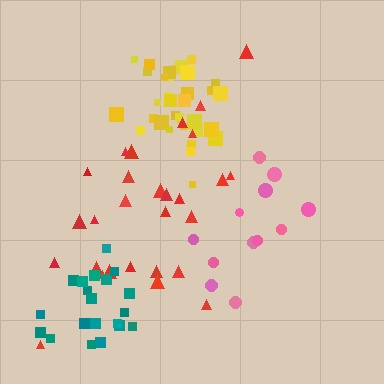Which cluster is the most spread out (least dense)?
Red.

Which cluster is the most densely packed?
Yellow.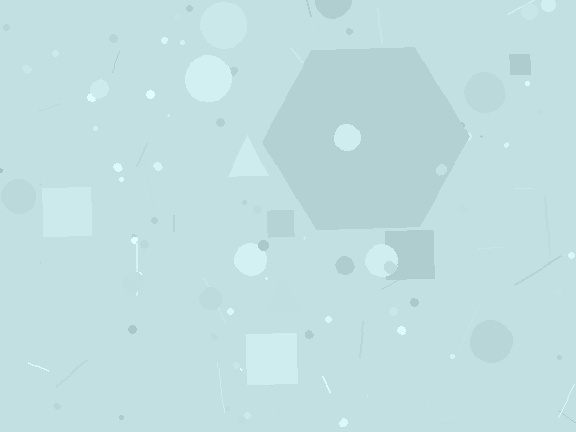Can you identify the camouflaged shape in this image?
The camouflaged shape is a hexagon.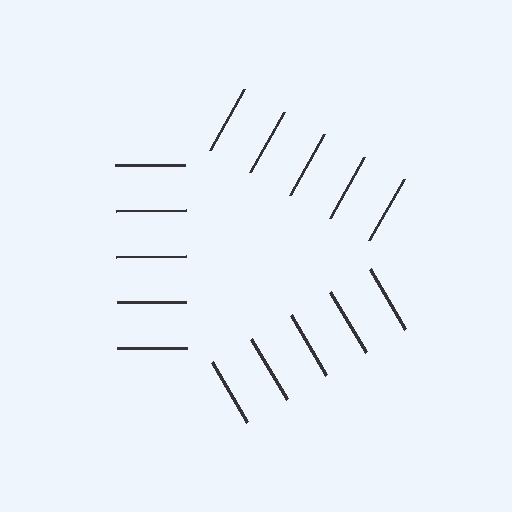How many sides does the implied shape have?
3 sides — the line-ends trace a triangle.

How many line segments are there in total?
15 — 5 along each of the 3 edges.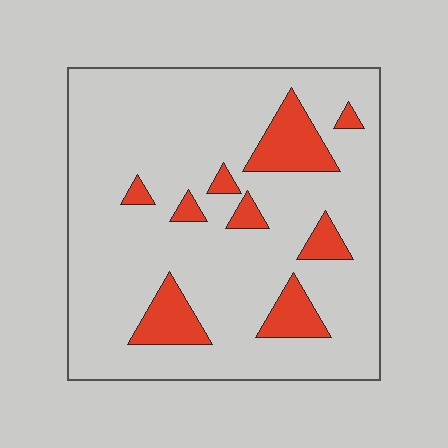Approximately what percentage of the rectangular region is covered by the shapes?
Approximately 15%.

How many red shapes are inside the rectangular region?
9.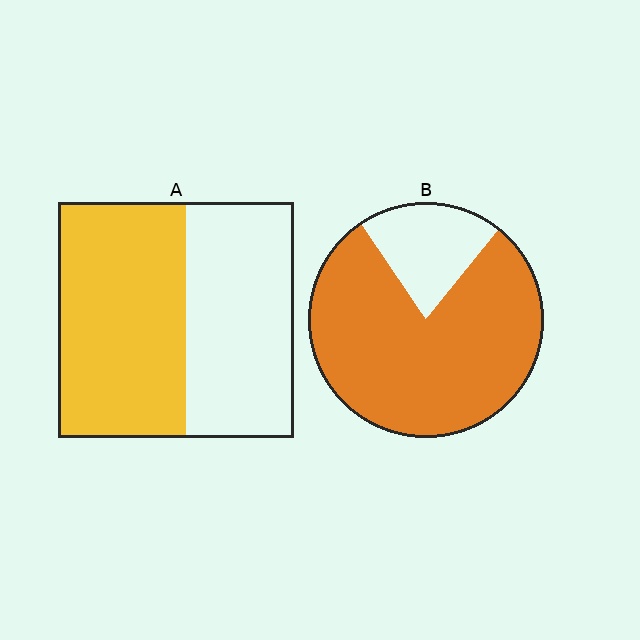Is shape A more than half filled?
Yes.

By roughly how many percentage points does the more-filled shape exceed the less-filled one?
By roughly 25 percentage points (B over A).